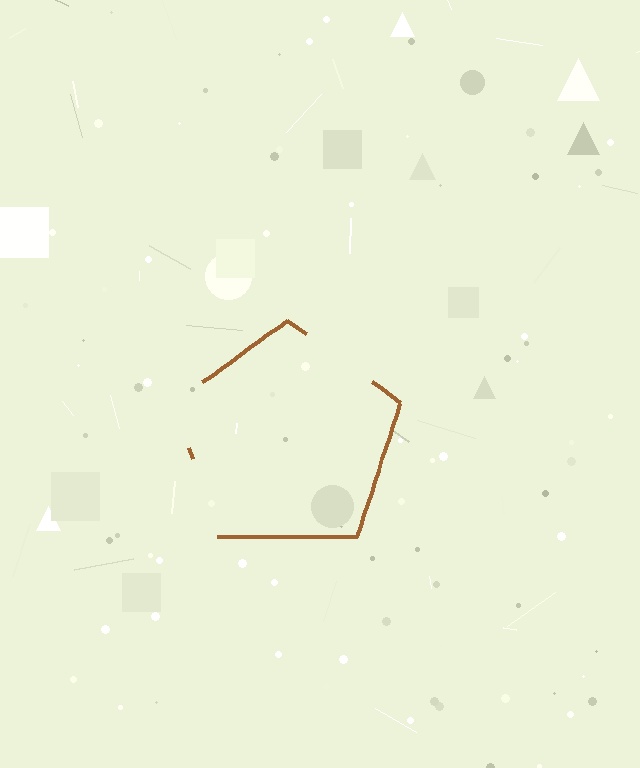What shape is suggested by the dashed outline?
The dashed outline suggests a pentagon.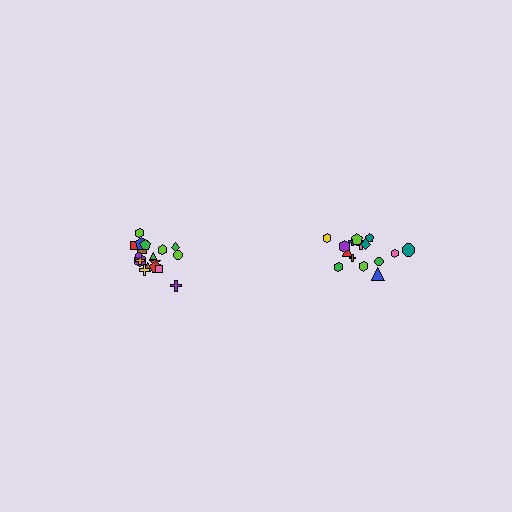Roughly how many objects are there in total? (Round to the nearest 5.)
Roughly 35 objects in total.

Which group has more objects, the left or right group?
The left group.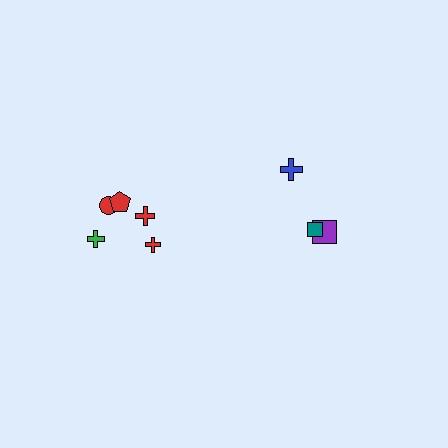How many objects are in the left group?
There are 5 objects.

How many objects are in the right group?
There are 3 objects.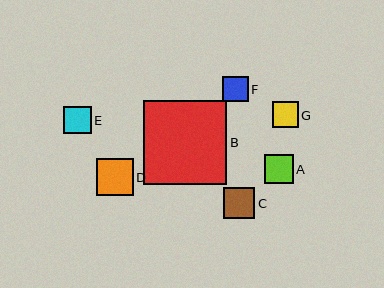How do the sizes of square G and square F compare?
Square G and square F are approximately the same size.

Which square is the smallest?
Square F is the smallest with a size of approximately 26 pixels.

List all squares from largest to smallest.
From largest to smallest: B, D, C, A, E, G, F.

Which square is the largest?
Square B is the largest with a size of approximately 84 pixels.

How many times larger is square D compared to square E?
Square D is approximately 1.3 times the size of square E.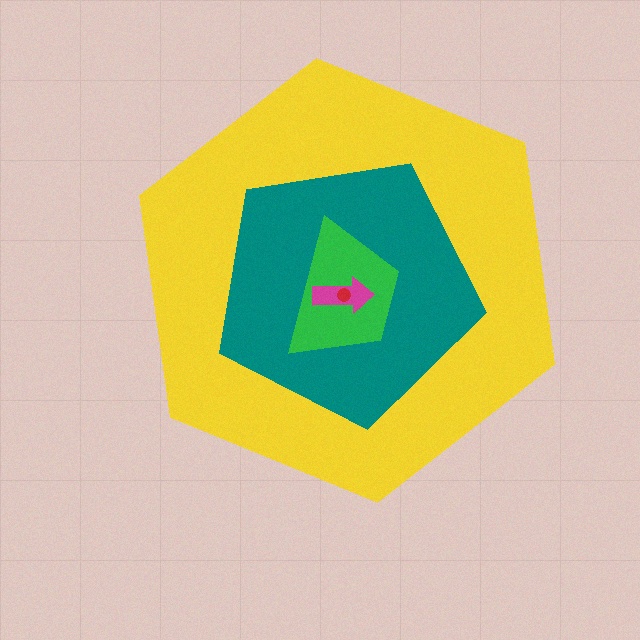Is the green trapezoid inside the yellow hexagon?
Yes.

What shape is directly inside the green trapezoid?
The magenta arrow.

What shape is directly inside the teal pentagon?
The green trapezoid.